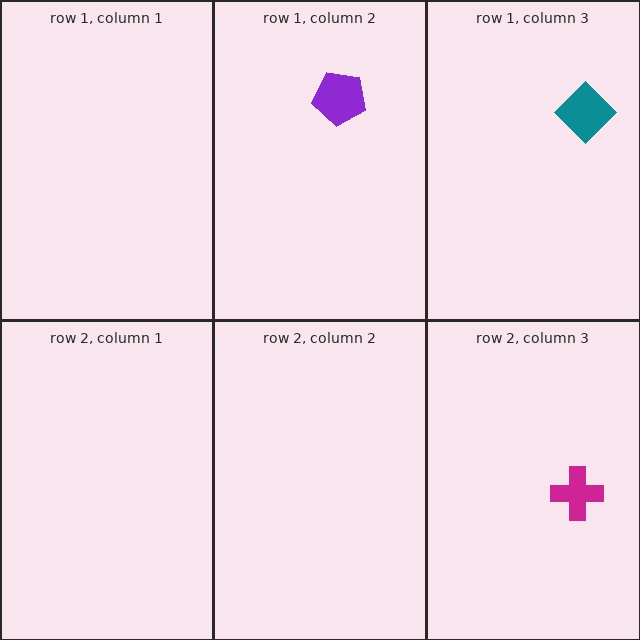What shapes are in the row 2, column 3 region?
The magenta cross.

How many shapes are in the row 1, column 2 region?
1.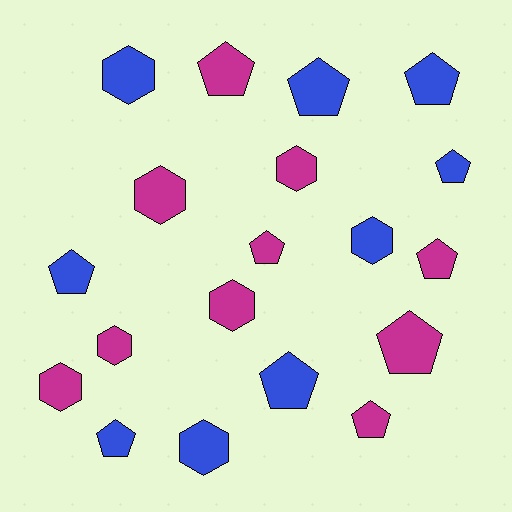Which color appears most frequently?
Magenta, with 10 objects.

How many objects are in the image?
There are 19 objects.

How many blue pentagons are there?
There are 6 blue pentagons.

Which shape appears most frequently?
Pentagon, with 11 objects.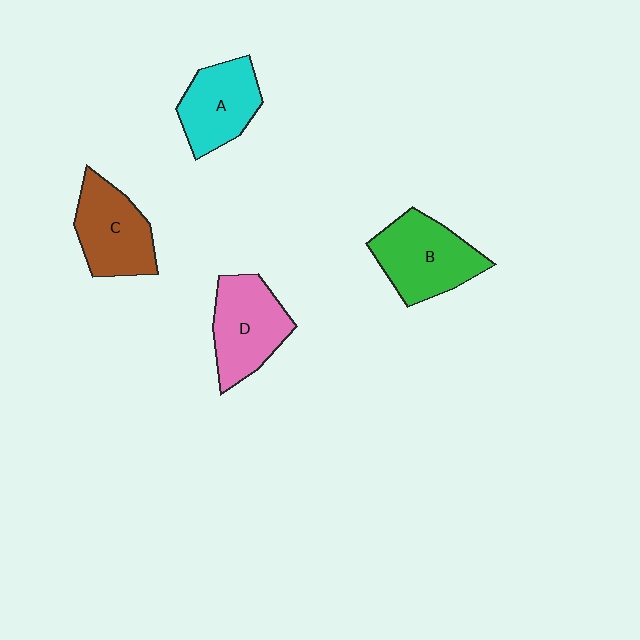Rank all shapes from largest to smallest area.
From largest to smallest: B (green), D (pink), C (brown), A (cyan).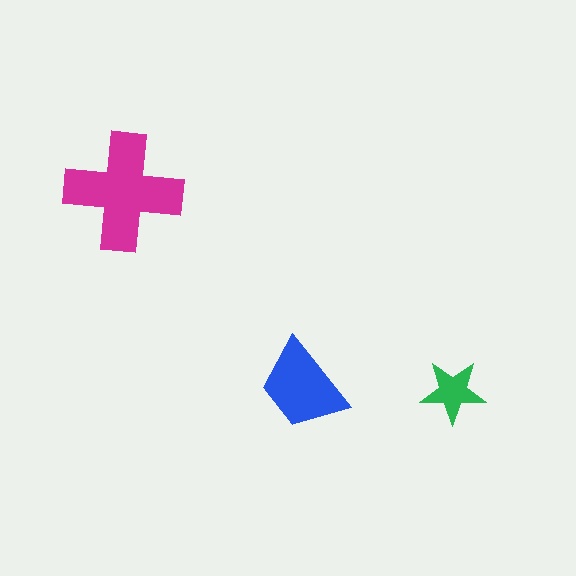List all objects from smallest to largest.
The green star, the blue trapezoid, the magenta cross.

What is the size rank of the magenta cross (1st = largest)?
1st.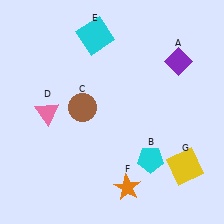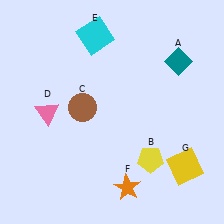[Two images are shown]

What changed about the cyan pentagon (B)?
In Image 1, B is cyan. In Image 2, it changed to yellow.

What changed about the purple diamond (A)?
In Image 1, A is purple. In Image 2, it changed to teal.